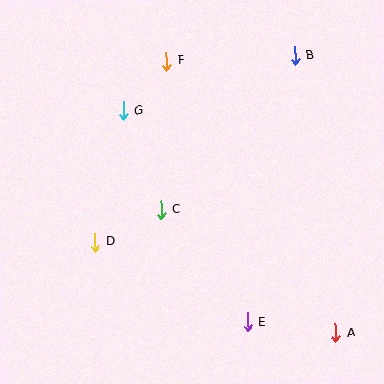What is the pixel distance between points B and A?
The distance between B and A is 280 pixels.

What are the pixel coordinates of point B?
Point B is at (295, 56).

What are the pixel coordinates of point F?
Point F is at (166, 61).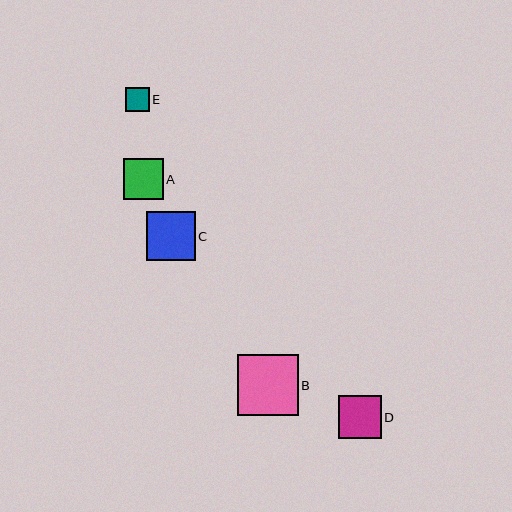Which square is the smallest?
Square E is the smallest with a size of approximately 24 pixels.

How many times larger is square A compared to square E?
Square A is approximately 1.7 times the size of square E.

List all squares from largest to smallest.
From largest to smallest: B, C, D, A, E.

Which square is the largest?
Square B is the largest with a size of approximately 60 pixels.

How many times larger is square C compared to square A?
Square C is approximately 1.2 times the size of square A.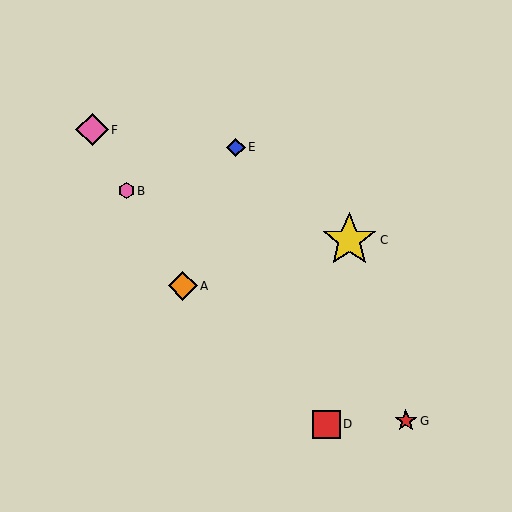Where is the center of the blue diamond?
The center of the blue diamond is at (236, 147).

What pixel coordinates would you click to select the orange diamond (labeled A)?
Click at (183, 286) to select the orange diamond A.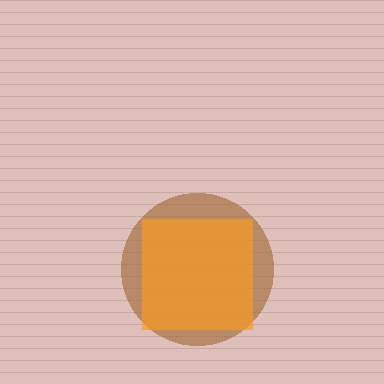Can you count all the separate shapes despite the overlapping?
Yes, there are 2 separate shapes.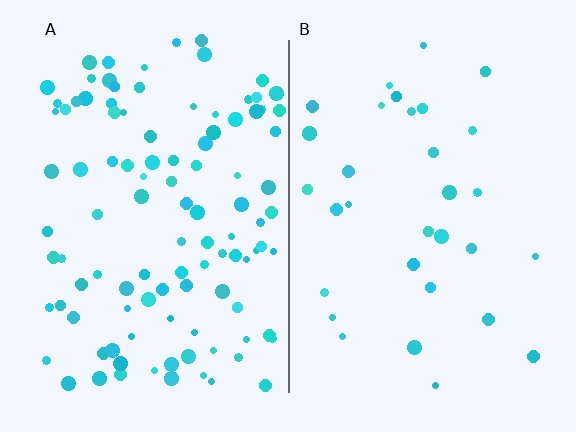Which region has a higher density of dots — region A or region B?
A (the left).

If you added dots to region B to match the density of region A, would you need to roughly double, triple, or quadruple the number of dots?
Approximately triple.